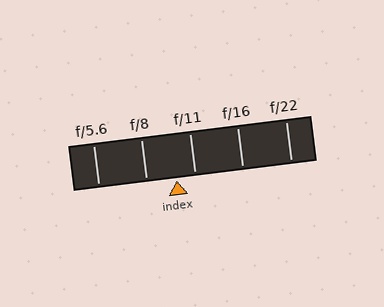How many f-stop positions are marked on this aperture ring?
There are 5 f-stop positions marked.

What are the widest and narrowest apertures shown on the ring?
The widest aperture shown is f/5.6 and the narrowest is f/22.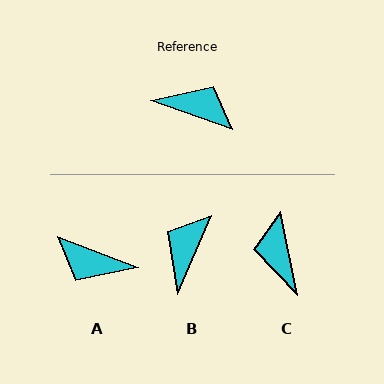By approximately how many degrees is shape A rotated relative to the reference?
Approximately 178 degrees counter-clockwise.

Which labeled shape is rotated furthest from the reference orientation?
A, about 178 degrees away.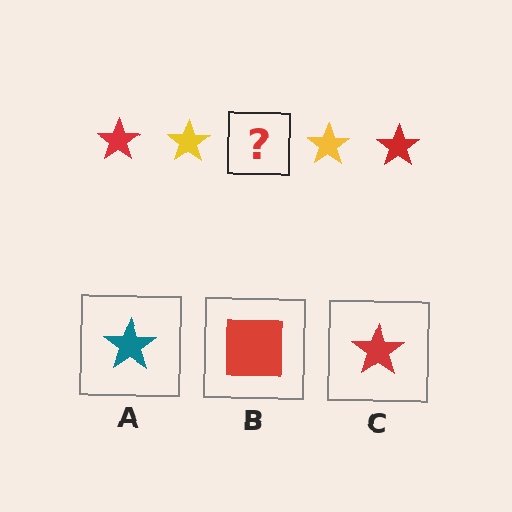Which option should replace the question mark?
Option C.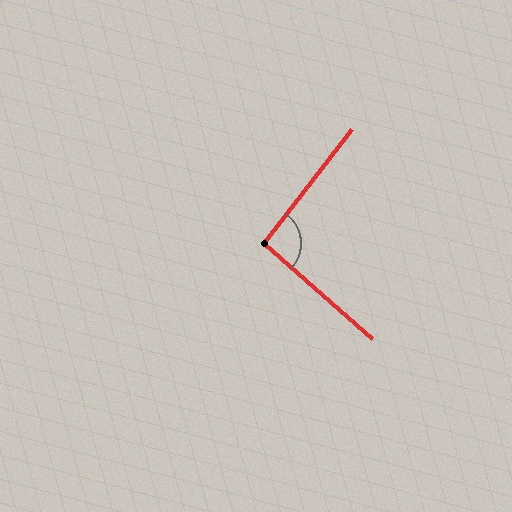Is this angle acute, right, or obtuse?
It is approximately a right angle.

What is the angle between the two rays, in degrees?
Approximately 94 degrees.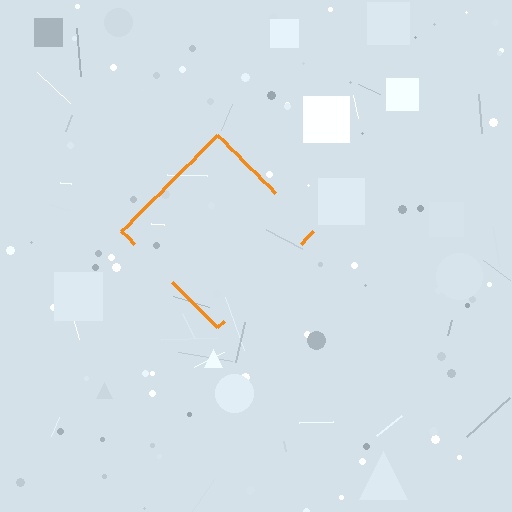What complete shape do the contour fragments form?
The contour fragments form a diamond.